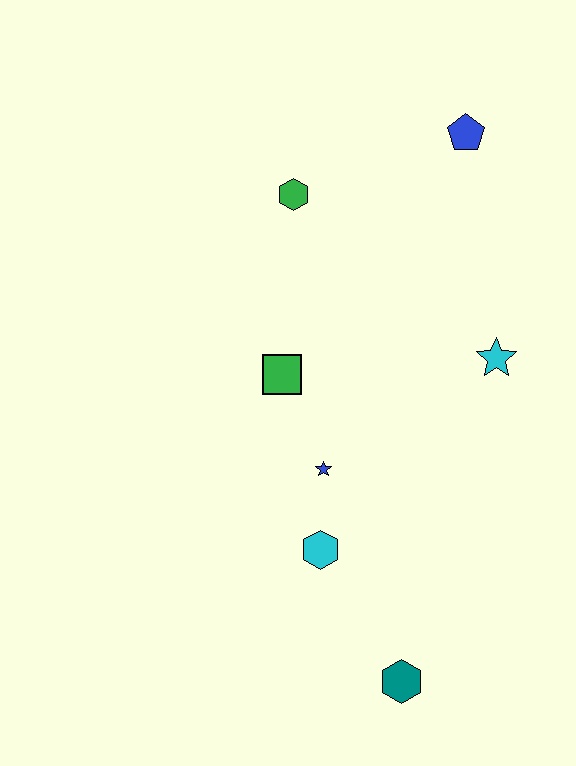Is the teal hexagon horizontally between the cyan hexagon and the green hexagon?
No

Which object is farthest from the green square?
The teal hexagon is farthest from the green square.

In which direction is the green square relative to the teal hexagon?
The green square is above the teal hexagon.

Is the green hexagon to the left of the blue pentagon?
Yes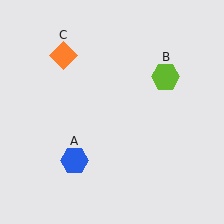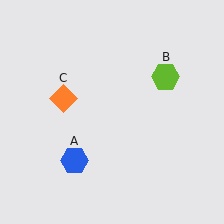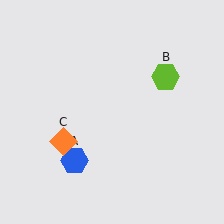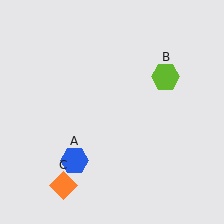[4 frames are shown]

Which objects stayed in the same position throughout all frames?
Blue hexagon (object A) and lime hexagon (object B) remained stationary.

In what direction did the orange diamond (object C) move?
The orange diamond (object C) moved down.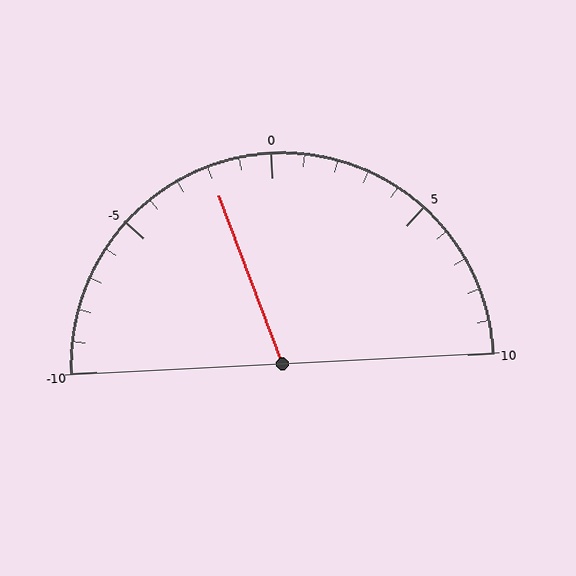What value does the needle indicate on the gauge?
The needle indicates approximately -2.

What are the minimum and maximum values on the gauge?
The gauge ranges from -10 to 10.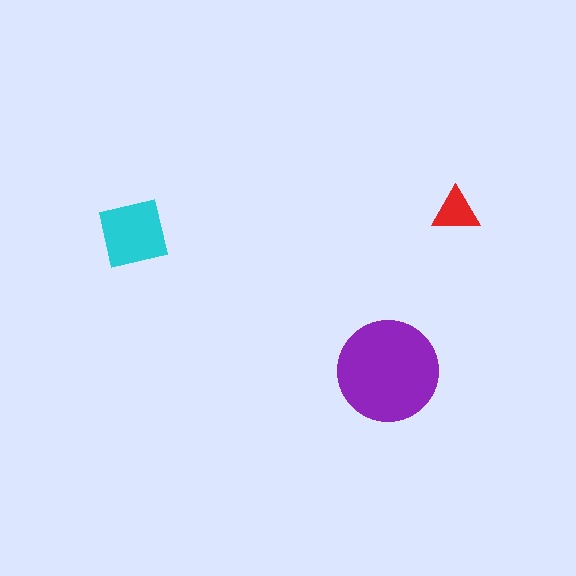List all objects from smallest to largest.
The red triangle, the cyan square, the purple circle.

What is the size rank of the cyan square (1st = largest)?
2nd.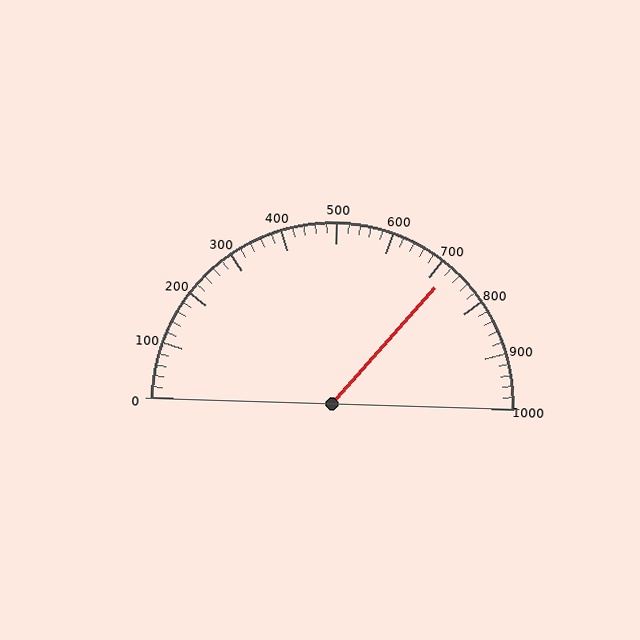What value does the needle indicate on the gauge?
The needle indicates approximately 720.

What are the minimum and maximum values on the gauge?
The gauge ranges from 0 to 1000.